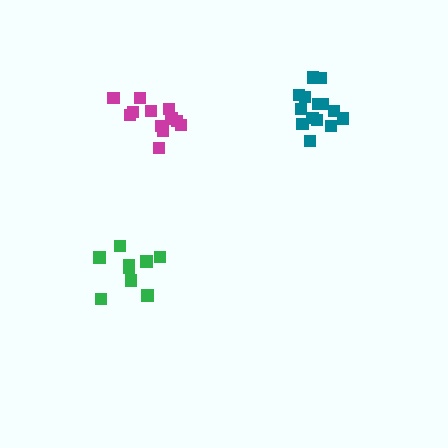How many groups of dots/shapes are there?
There are 3 groups.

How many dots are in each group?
Group 1: 9 dots, Group 2: 14 dots, Group 3: 12 dots (35 total).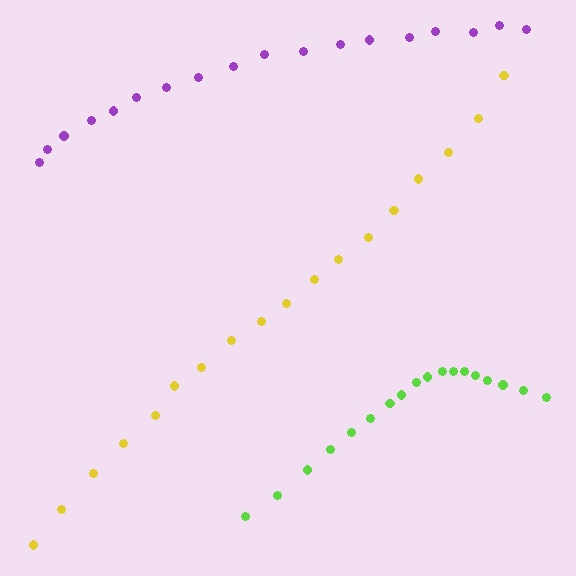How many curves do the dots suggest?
There are 3 distinct paths.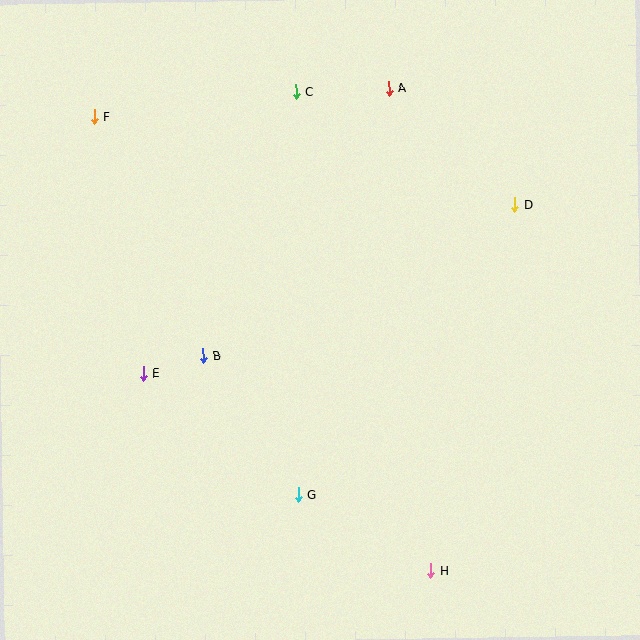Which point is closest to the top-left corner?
Point F is closest to the top-left corner.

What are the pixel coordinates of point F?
Point F is at (94, 117).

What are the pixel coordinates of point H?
Point H is at (431, 571).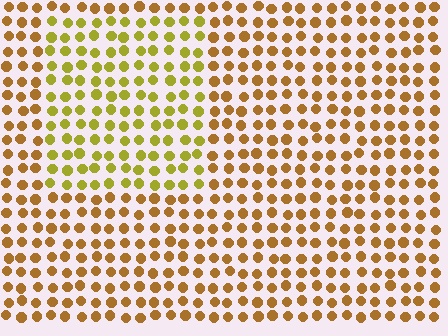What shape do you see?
I see a rectangle.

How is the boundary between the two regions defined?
The boundary is defined purely by a slight shift in hue (about 30 degrees). Spacing, size, and orientation are identical on both sides.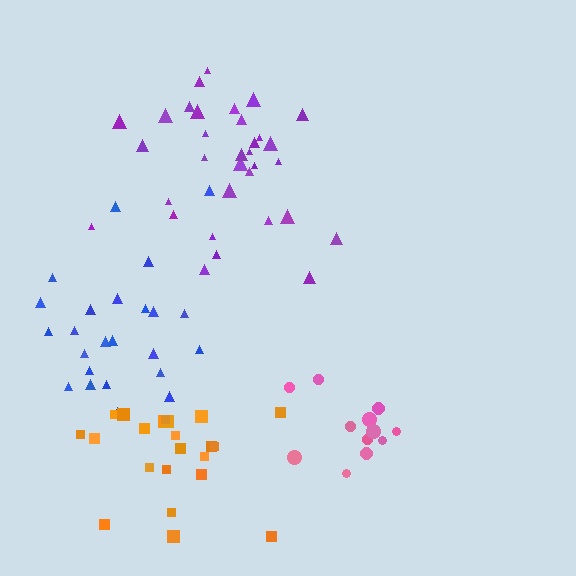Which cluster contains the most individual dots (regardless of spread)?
Purple (33).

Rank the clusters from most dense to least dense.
pink, orange, purple, blue.